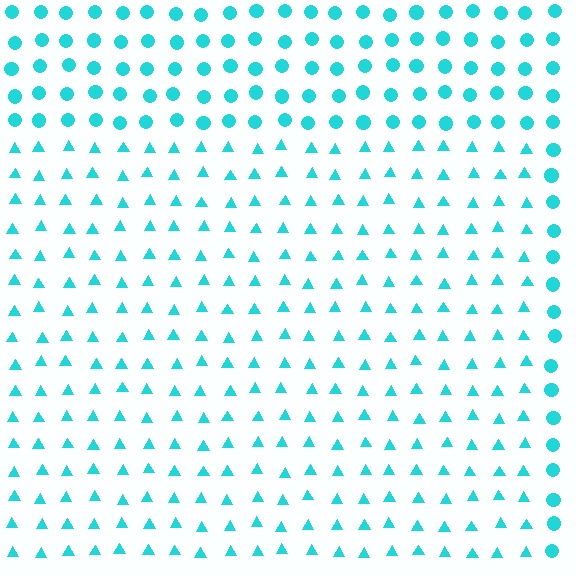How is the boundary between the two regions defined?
The boundary is defined by a change in element shape: triangles inside vs. circles outside. All elements share the same color and spacing.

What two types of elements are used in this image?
The image uses triangles inside the rectangle region and circles outside it.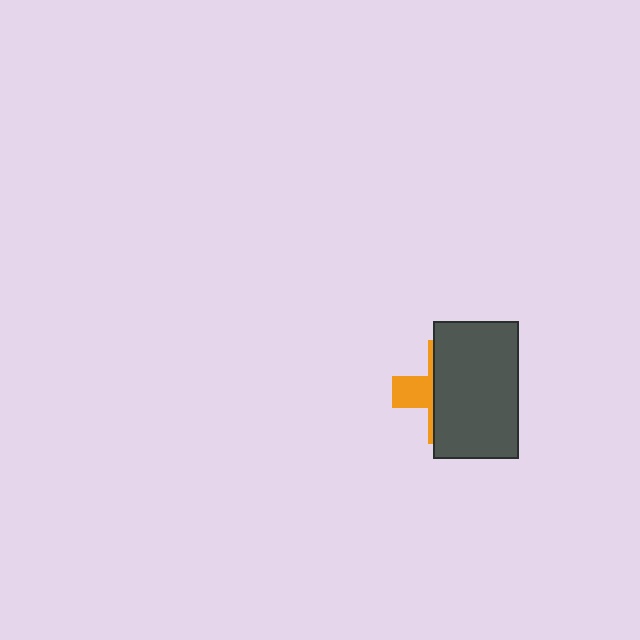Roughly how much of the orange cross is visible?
A small part of it is visible (roughly 32%).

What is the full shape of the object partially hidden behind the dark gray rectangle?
The partially hidden object is an orange cross.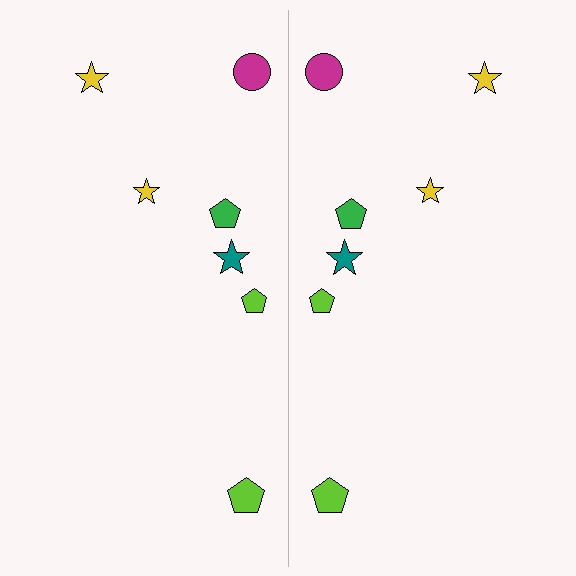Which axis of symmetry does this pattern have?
The pattern has a vertical axis of symmetry running through the center of the image.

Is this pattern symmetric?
Yes, this pattern has bilateral (reflection) symmetry.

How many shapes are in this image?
There are 14 shapes in this image.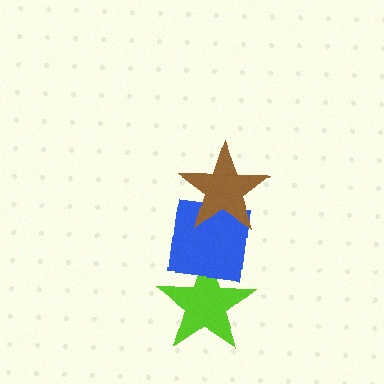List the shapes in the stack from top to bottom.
From top to bottom: the brown star, the blue square, the lime star.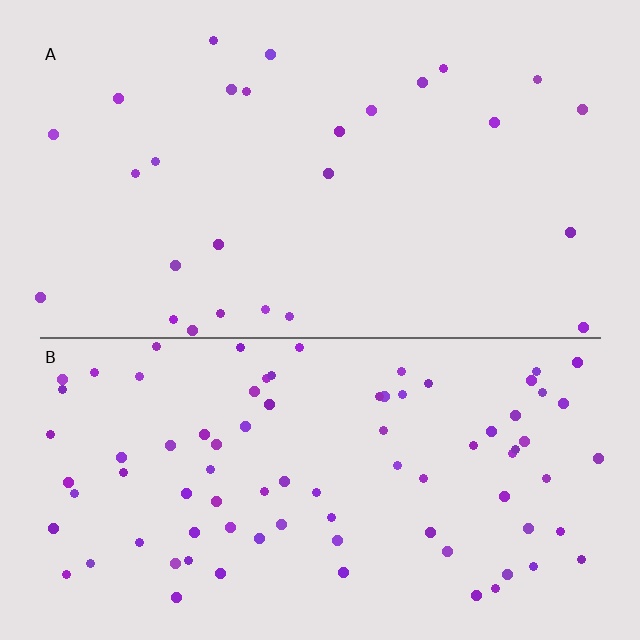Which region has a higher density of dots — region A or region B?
B (the bottom).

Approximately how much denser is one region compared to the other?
Approximately 3.2× — region B over region A.